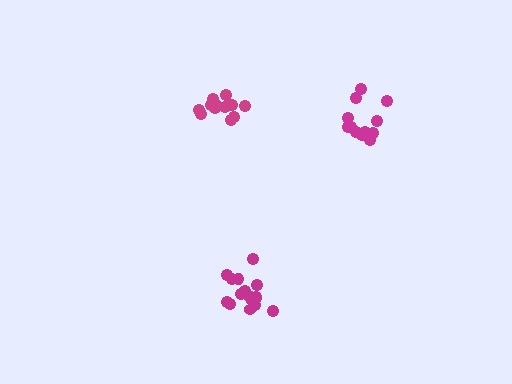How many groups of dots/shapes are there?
There are 3 groups.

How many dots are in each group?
Group 1: 13 dots, Group 2: 13 dots, Group 3: 16 dots (42 total).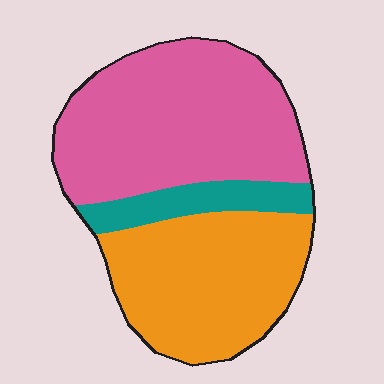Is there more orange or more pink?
Pink.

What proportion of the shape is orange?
Orange takes up about two fifths (2/5) of the shape.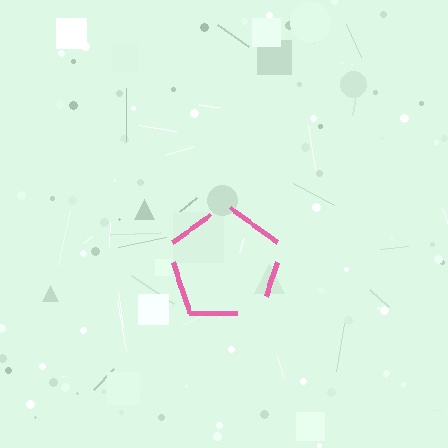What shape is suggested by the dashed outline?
The dashed outline suggests a pentagon.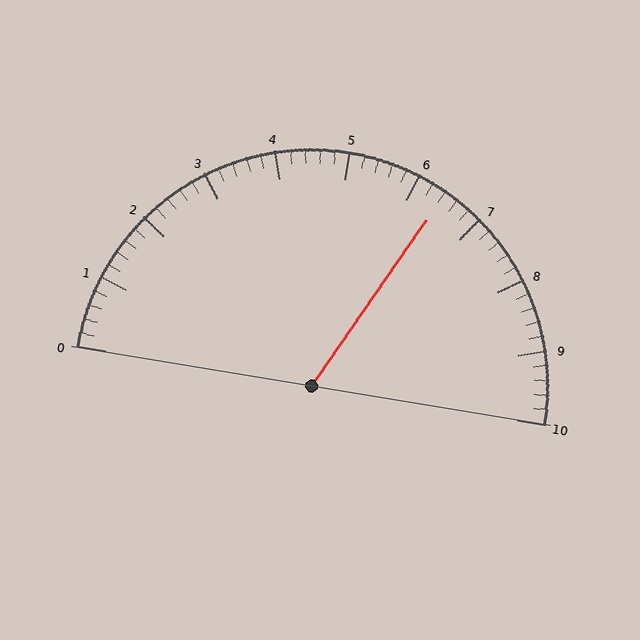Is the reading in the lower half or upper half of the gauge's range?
The reading is in the upper half of the range (0 to 10).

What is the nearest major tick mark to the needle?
The nearest major tick mark is 6.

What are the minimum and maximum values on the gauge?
The gauge ranges from 0 to 10.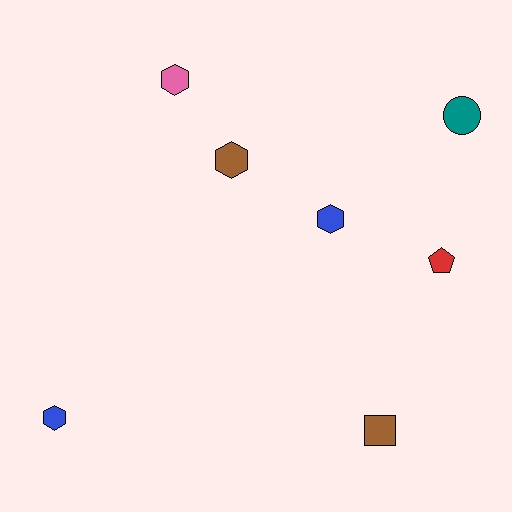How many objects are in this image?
There are 7 objects.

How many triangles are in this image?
There are no triangles.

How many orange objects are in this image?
There are no orange objects.